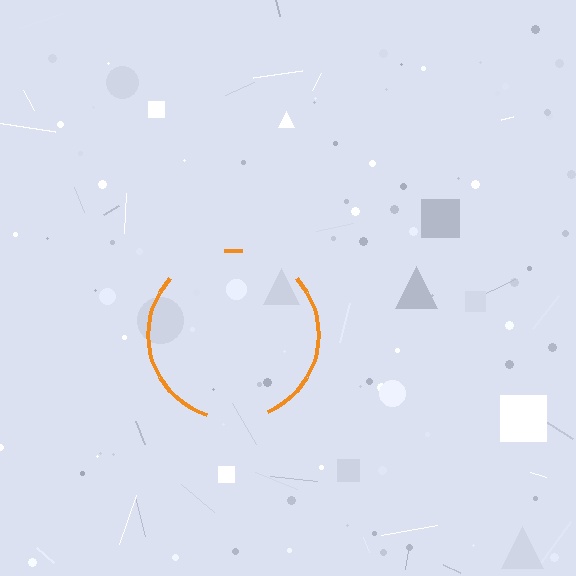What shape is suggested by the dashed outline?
The dashed outline suggests a circle.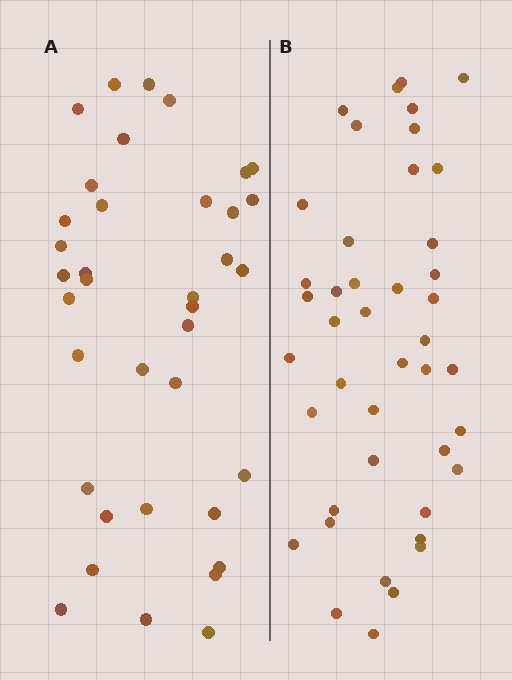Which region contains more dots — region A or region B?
Region B (the right region) has more dots.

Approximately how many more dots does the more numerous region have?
Region B has about 6 more dots than region A.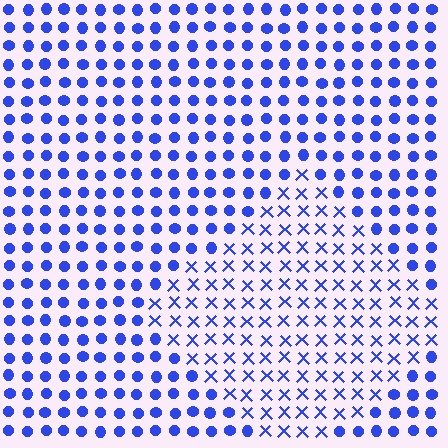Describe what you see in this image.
The image is filled with small blue elements arranged in a uniform grid. A diamond-shaped region contains X marks, while the surrounding area contains circles. The boundary is defined purely by the change in element shape.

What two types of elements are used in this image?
The image uses X marks inside the diamond region and circles outside it.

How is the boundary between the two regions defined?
The boundary is defined by a change in element shape: X marks inside vs. circles outside. All elements share the same color and spacing.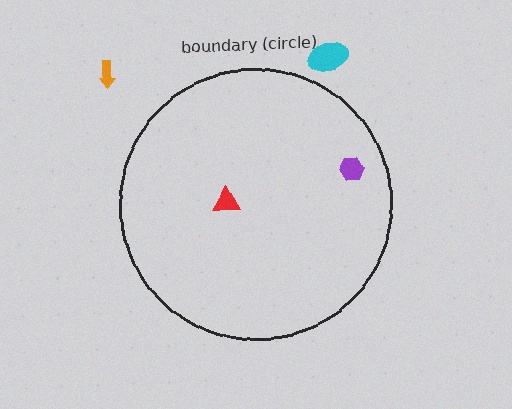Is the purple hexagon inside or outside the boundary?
Inside.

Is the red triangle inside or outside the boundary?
Inside.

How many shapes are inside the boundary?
2 inside, 2 outside.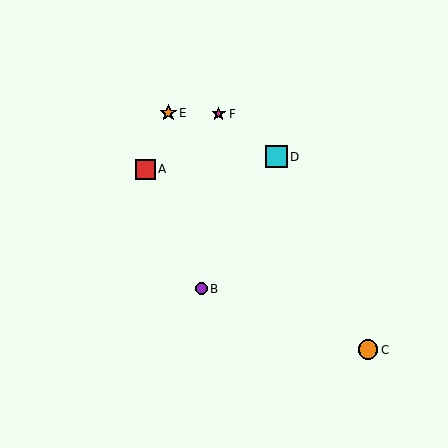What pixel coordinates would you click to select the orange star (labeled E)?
Click at (168, 113) to select the orange star E.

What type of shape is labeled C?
Shape C is an orange circle.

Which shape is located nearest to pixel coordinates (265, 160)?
The cyan square (labeled D) at (276, 157) is nearest to that location.